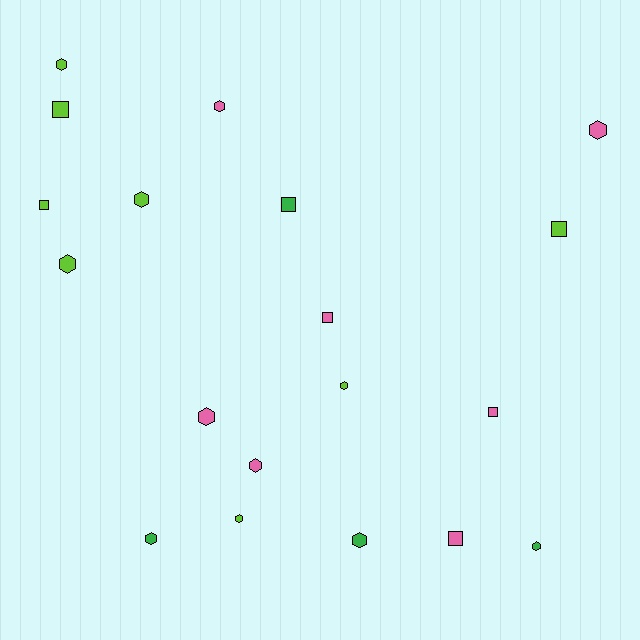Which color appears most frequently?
Lime, with 8 objects.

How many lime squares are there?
There are 3 lime squares.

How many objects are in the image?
There are 19 objects.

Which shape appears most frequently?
Hexagon, with 12 objects.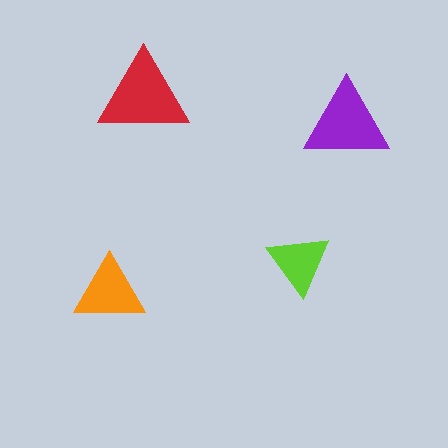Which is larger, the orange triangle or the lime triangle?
The orange one.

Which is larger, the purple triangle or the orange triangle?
The purple one.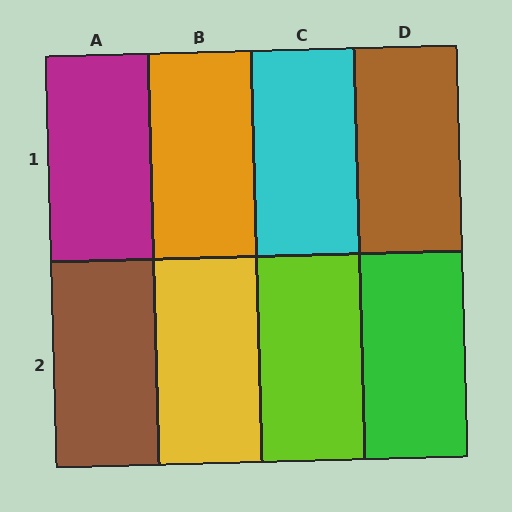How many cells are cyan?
1 cell is cyan.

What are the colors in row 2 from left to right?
Brown, yellow, lime, green.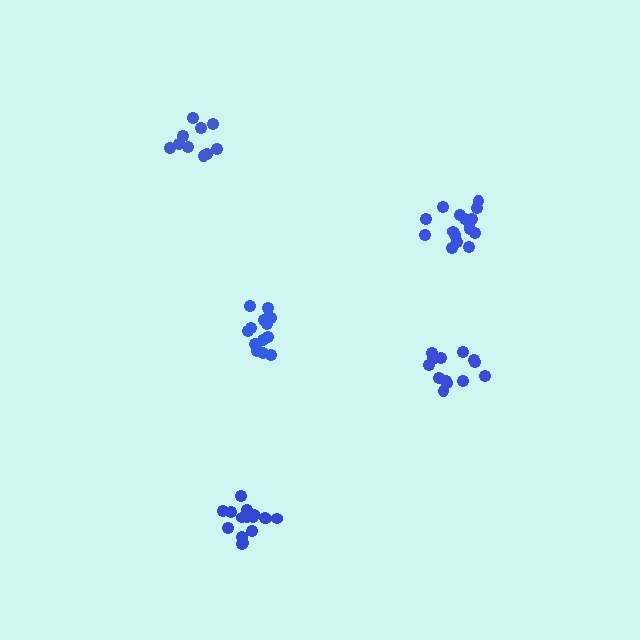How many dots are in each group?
Group 1: 16 dots, Group 2: 13 dots, Group 3: 10 dots, Group 4: 16 dots, Group 5: 15 dots (70 total).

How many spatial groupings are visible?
There are 5 spatial groupings.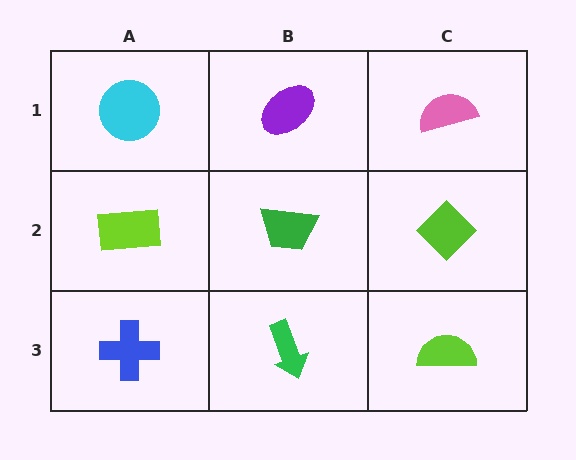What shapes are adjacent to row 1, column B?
A green trapezoid (row 2, column B), a cyan circle (row 1, column A), a pink semicircle (row 1, column C).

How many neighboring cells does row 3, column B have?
3.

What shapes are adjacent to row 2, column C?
A pink semicircle (row 1, column C), a lime semicircle (row 3, column C), a green trapezoid (row 2, column B).